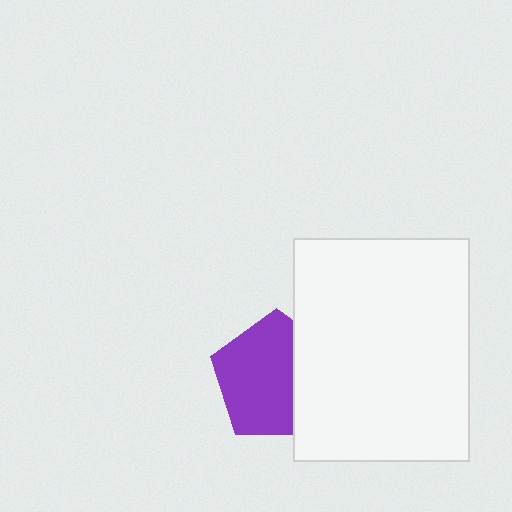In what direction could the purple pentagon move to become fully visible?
The purple pentagon could move left. That would shift it out from behind the white rectangle entirely.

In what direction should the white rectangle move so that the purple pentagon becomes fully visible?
The white rectangle should move right. That is the shortest direction to clear the overlap and leave the purple pentagon fully visible.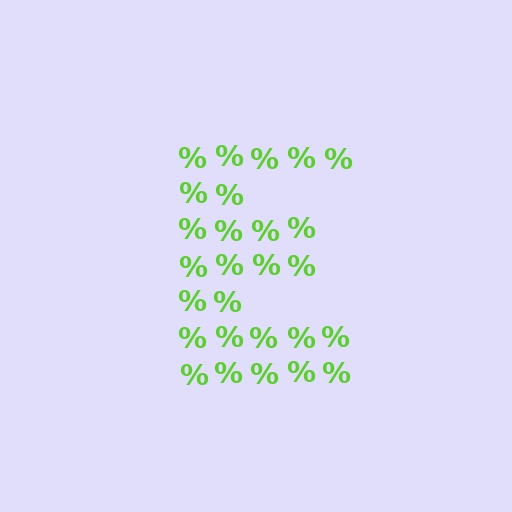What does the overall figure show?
The overall figure shows the letter E.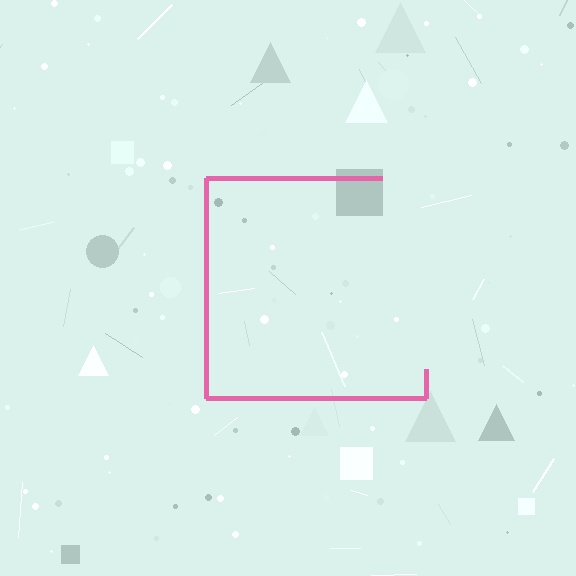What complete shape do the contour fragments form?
The contour fragments form a square.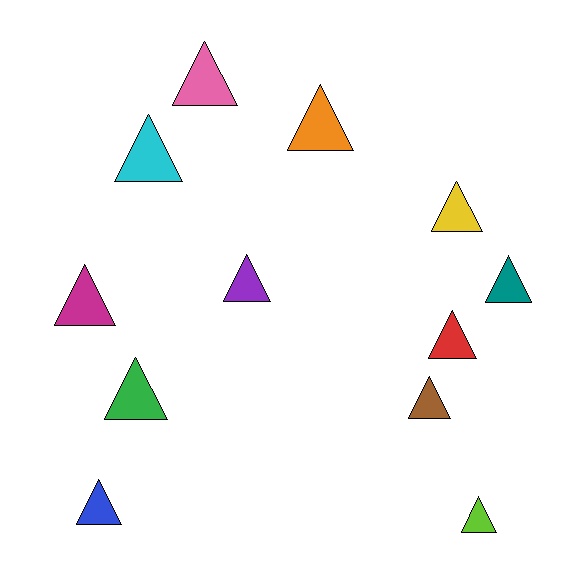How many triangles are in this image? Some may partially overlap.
There are 12 triangles.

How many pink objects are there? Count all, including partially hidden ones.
There is 1 pink object.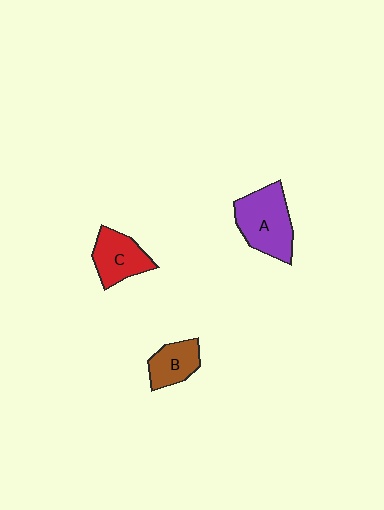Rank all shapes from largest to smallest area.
From largest to smallest: A (purple), C (red), B (brown).